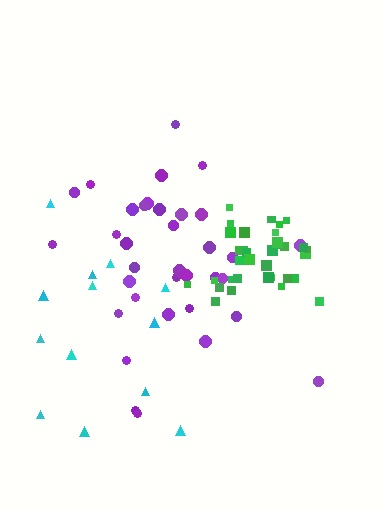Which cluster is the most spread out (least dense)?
Cyan.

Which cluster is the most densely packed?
Green.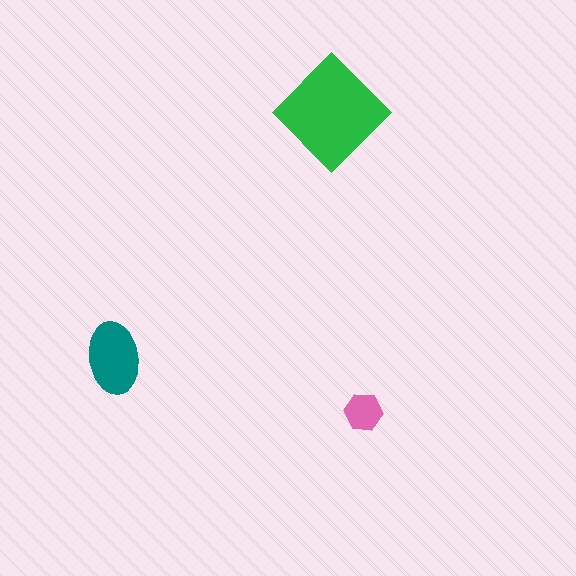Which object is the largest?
The green diamond.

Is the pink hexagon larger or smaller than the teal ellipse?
Smaller.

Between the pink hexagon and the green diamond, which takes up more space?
The green diamond.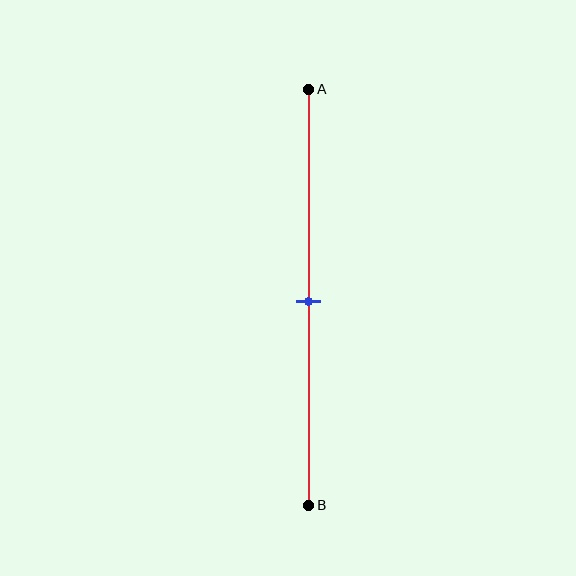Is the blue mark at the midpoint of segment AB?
Yes, the mark is approximately at the midpoint.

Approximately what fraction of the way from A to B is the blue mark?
The blue mark is approximately 50% of the way from A to B.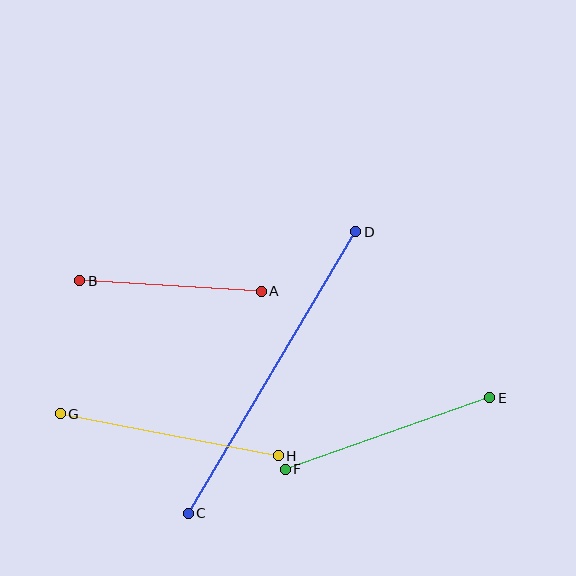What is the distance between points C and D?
The distance is approximately 328 pixels.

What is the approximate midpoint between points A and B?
The midpoint is at approximately (171, 286) pixels.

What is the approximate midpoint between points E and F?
The midpoint is at approximately (388, 434) pixels.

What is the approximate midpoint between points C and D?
The midpoint is at approximately (272, 372) pixels.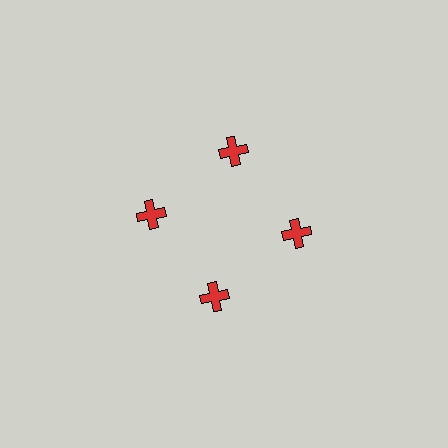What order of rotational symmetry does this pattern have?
This pattern has 4-fold rotational symmetry.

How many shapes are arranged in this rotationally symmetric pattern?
There are 4 shapes, arranged in 4 groups of 1.